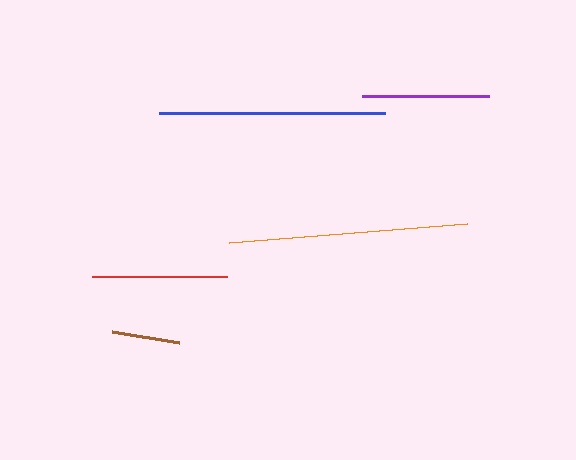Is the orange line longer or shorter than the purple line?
The orange line is longer than the purple line.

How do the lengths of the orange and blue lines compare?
The orange and blue lines are approximately the same length.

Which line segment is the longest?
The orange line is the longest at approximately 239 pixels.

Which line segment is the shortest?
The brown line is the shortest at approximately 68 pixels.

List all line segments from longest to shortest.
From longest to shortest: orange, blue, red, purple, brown.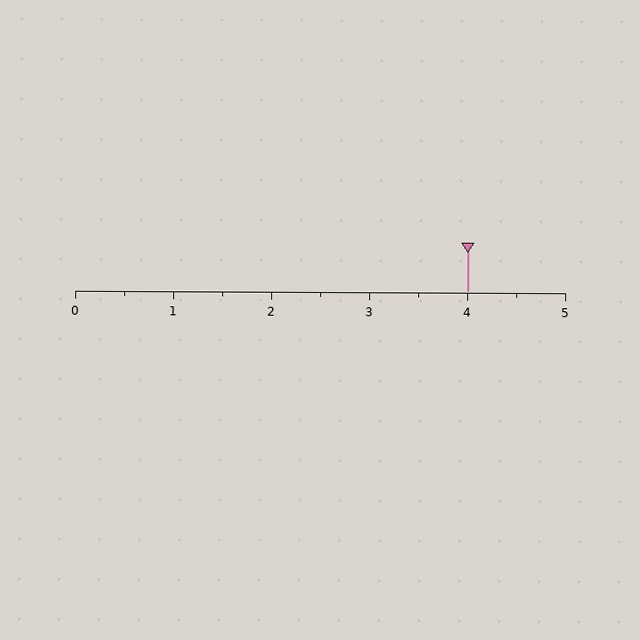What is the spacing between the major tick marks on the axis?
The major ticks are spaced 1 apart.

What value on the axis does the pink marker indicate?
The marker indicates approximately 4.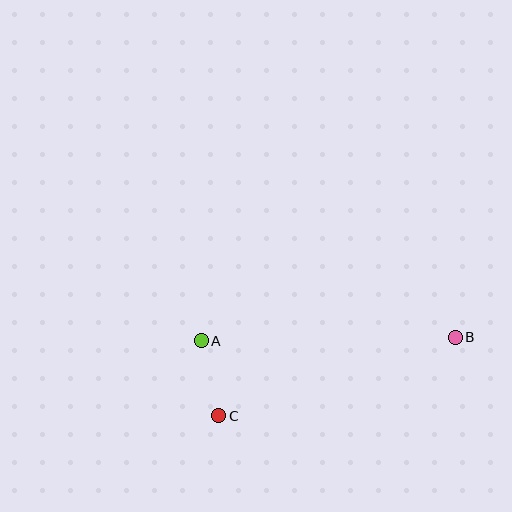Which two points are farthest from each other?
Points A and B are farthest from each other.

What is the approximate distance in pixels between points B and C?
The distance between B and C is approximately 249 pixels.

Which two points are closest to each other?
Points A and C are closest to each other.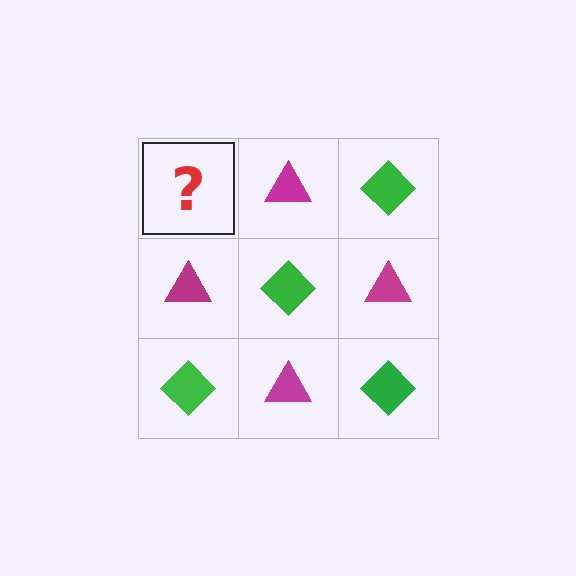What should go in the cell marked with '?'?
The missing cell should contain a green diamond.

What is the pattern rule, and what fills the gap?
The rule is that it alternates green diamond and magenta triangle in a checkerboard pattern. The gap should be filled with a green diamond.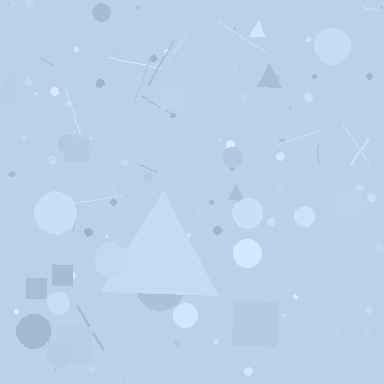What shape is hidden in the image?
A triangle is hidden in the image.